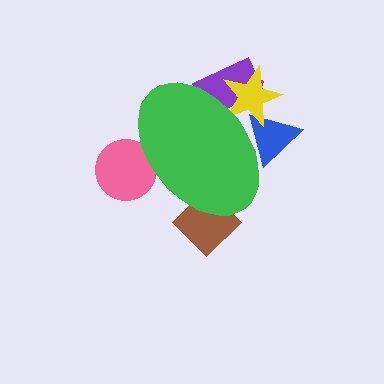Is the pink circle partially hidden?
Yes, the pink circle is partially hidden behind the green ellipse.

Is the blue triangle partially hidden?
Yes, the blue triangle is partially hidden behind the green ellipse.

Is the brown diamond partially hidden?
Yes, the brown diamond is partially hidden behind the green ellipse.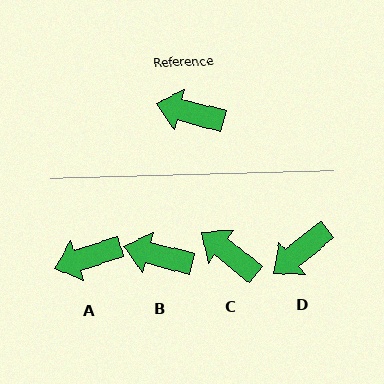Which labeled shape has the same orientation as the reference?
B.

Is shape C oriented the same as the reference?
No, it is off by about 24 degrees.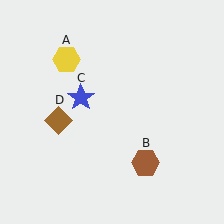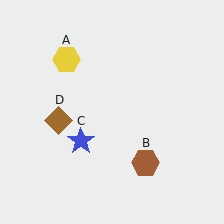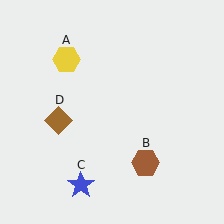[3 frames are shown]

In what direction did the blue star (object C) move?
The blue star (object C) moved down.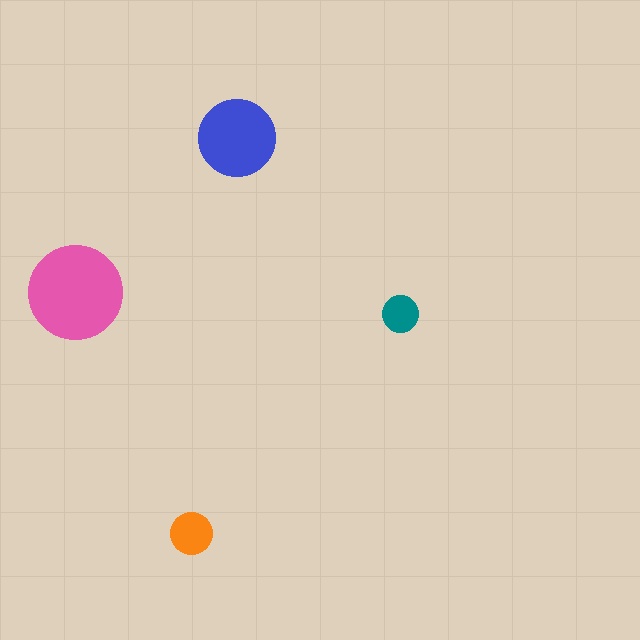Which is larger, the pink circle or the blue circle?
The pink one.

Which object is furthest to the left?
The pink circle is leftmost.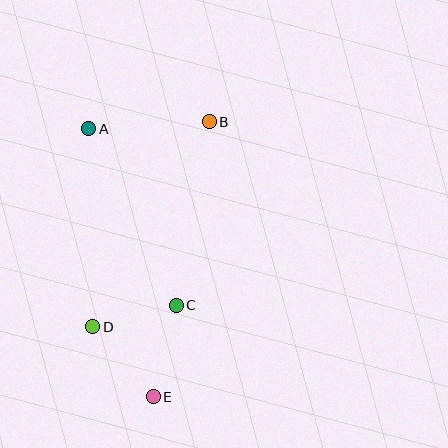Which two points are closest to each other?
Points C and D are closest to each other.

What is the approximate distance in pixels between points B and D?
The distance between B and D is approximately 236 pixels.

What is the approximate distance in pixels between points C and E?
The distance between C and E is approximately 94 pixels.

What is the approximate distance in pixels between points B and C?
The distance between B and C is approximately 187 pixels.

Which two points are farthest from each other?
Points B and E are farthest from each other.